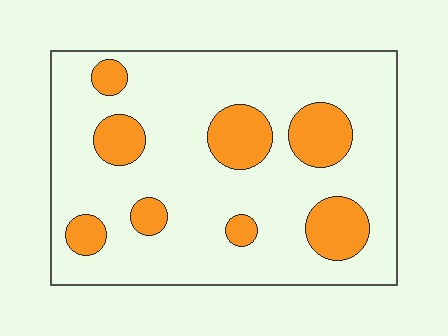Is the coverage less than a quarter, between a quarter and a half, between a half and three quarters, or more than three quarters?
Less than a quarter.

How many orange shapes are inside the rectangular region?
8.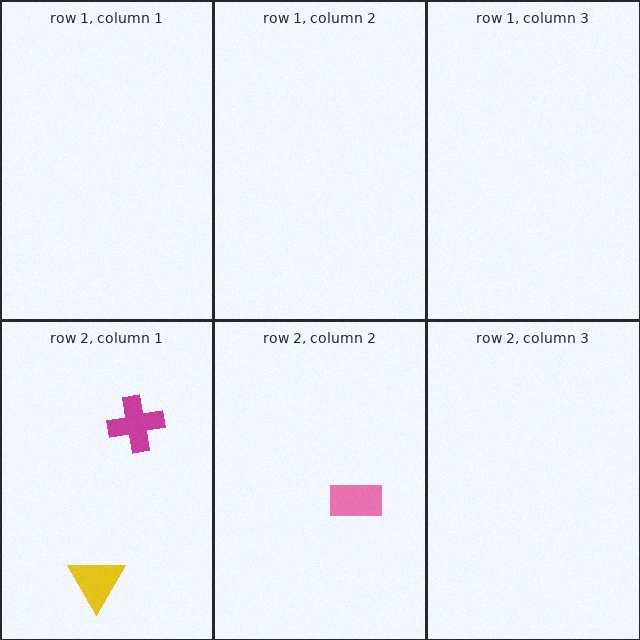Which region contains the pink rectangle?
The row 2, column 2 region.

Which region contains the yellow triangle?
The row 2, column 1 region.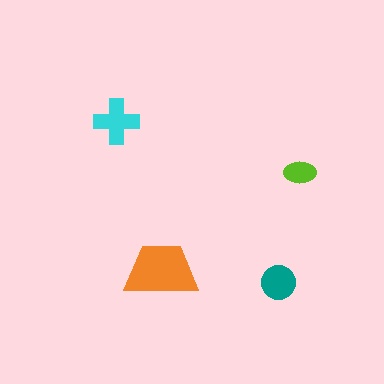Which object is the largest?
The orange trapezoid.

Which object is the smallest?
The lime ellipse.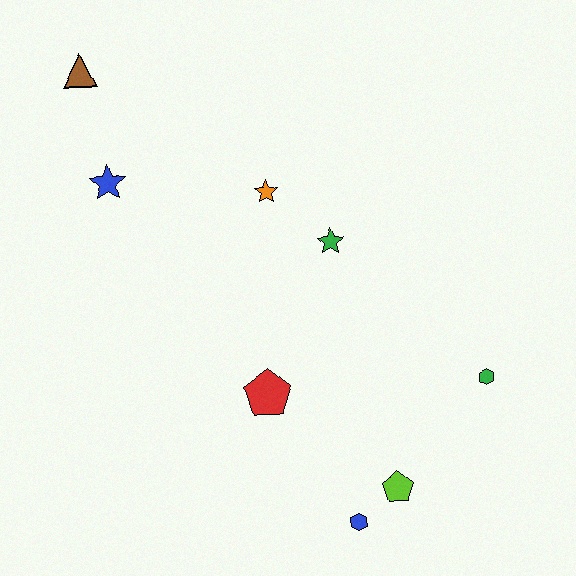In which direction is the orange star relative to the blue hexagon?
The orange star is above the blue hexagon.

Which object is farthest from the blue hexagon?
The brown triangle is farthest from the blue hexagon.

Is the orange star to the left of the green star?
Yes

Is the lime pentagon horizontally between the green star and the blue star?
No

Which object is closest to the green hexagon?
The lime pentagon is closest to the green hexagon.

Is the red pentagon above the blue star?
No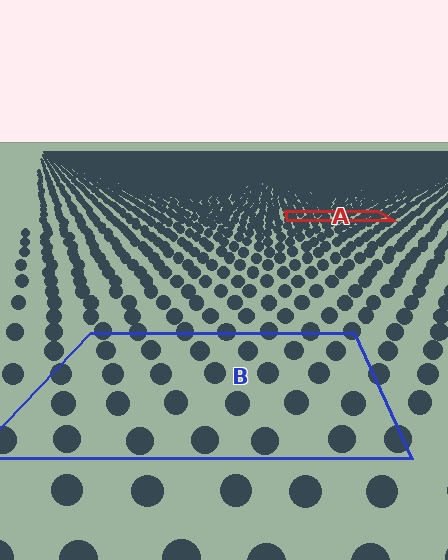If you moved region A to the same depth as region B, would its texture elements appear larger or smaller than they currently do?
They would appear larger. At a closer depth, the same texture elements are projected at a bigger on-screen size.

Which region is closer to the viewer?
Region B is closer. The texture elements there are larger and more spread out.